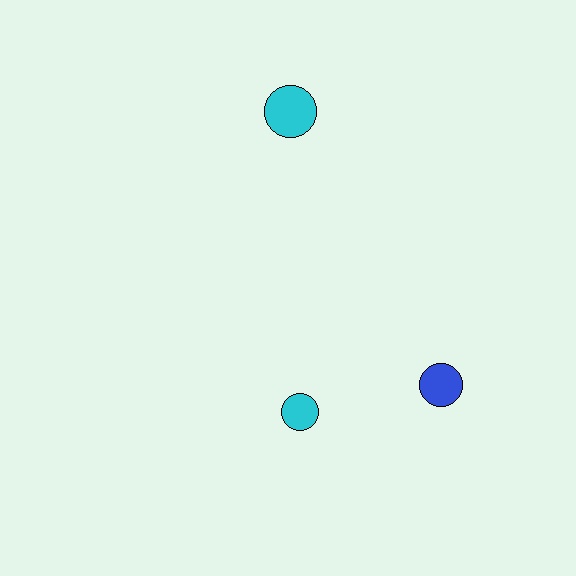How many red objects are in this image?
There are no red objects.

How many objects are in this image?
There are 3 objects.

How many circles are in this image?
There are 3 circles.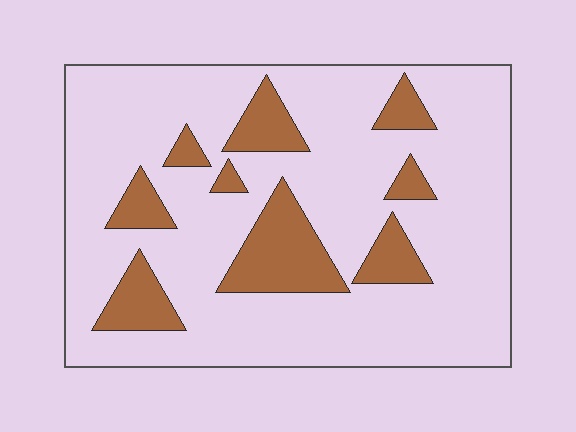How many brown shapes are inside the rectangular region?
9.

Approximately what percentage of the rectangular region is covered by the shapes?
Approximately 20%.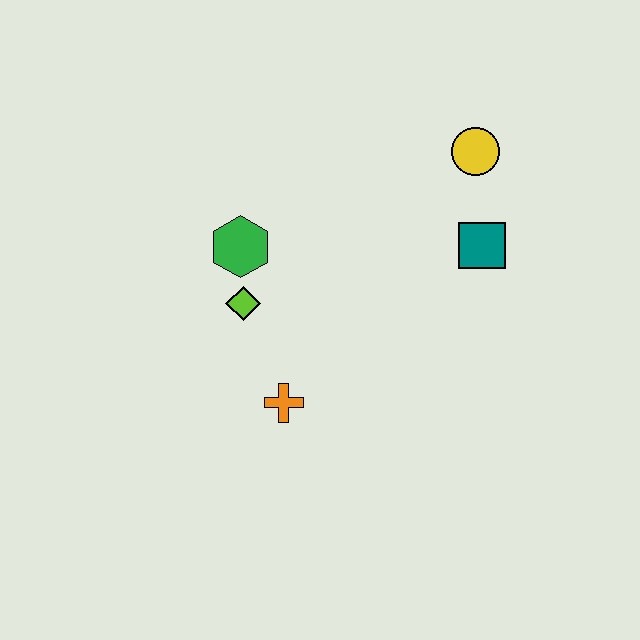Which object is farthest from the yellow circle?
The orange cross is farthest from the yellow circle.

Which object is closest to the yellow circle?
The teal square is closest to the yellow circle.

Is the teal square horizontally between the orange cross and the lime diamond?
No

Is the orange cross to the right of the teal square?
No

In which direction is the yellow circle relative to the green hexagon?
The yellow circle is to the right of the green hexagon.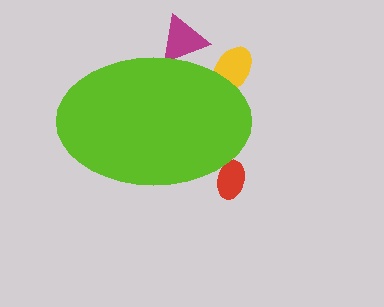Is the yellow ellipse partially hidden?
Yes, the yellow ellipse is partially hidden behind the lime ellipse.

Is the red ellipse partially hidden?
Yes, the red ellipse is partially hidden behind the lime ellipse.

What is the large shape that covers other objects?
A lime ellipse.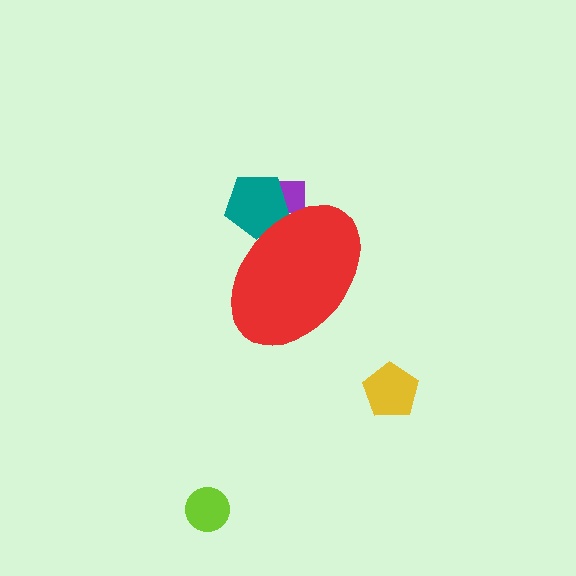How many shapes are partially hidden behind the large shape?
2 shapes are partially hidden.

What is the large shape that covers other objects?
A red ellipse.